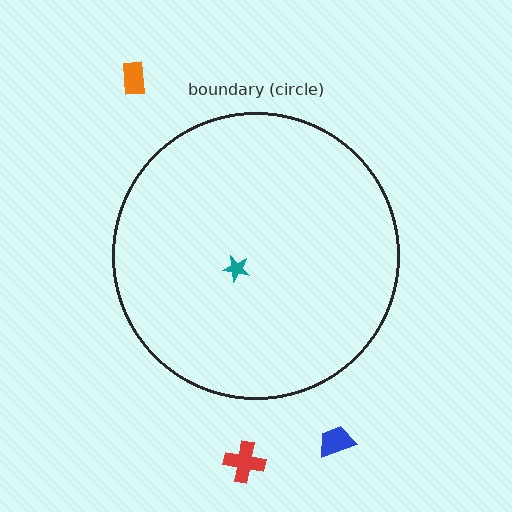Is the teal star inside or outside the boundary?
Inside.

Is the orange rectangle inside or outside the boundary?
Outside.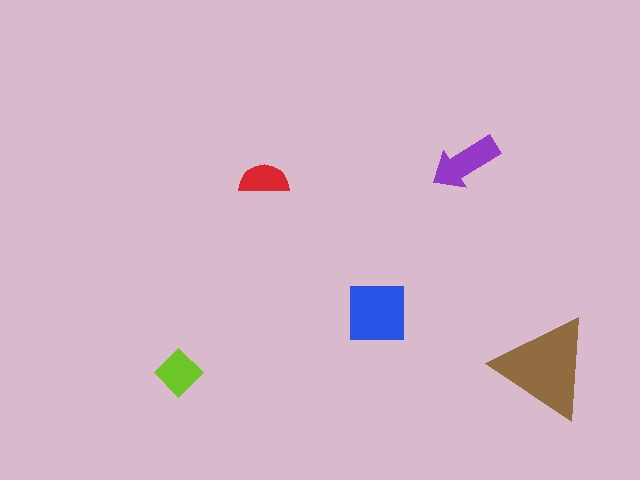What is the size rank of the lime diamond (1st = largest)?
4th.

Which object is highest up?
The purple arrow is topmost.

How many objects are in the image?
There are 5 objects in the image.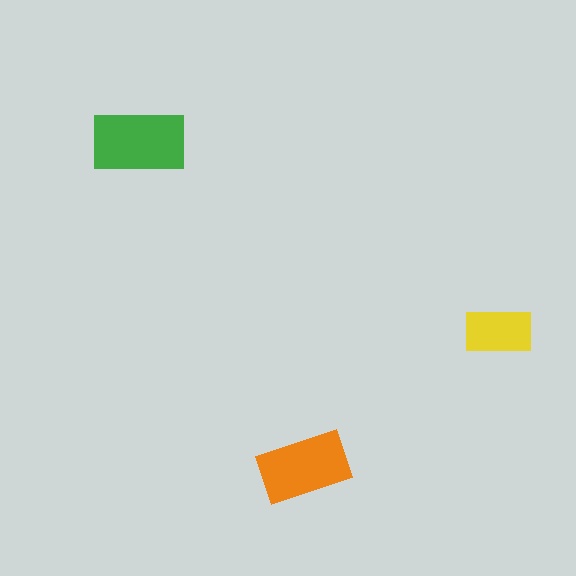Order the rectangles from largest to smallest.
the green one, the orange one, the yellow one.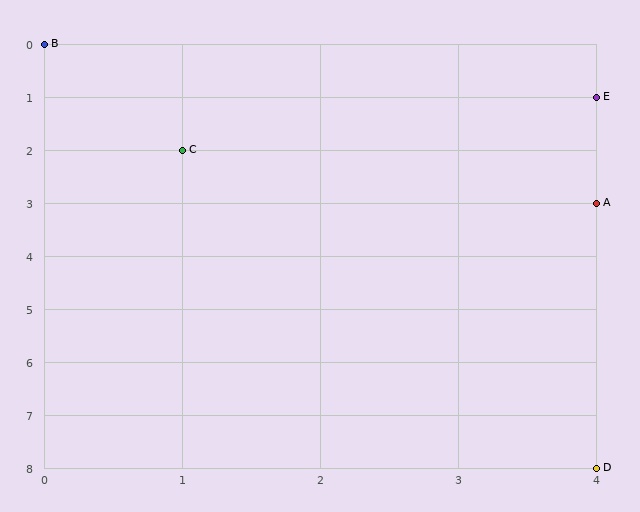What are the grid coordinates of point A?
Point A is at grid coordinates (4, 3).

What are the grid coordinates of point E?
Point E is at grid coordinates (4, 1).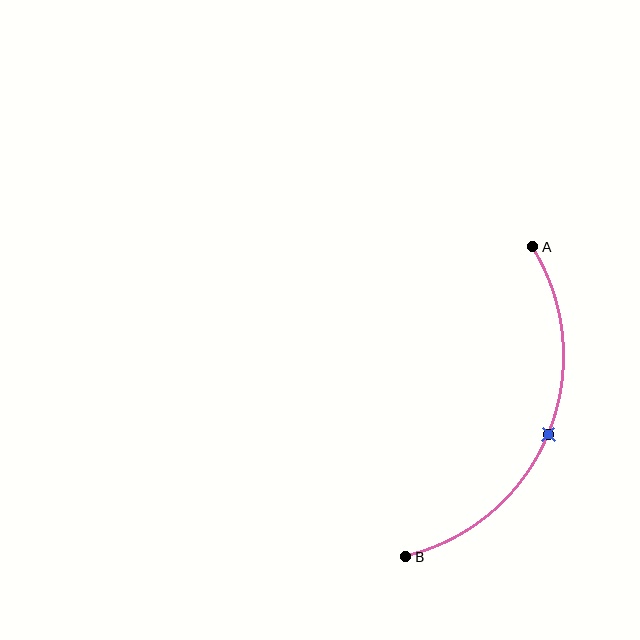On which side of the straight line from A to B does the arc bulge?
The arc bulges to the right of the straight line connecting A and B.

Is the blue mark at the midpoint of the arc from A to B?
Yes. The blue mark lies on the arc at equal arc-length from both A and B — it is the arc midpoint.